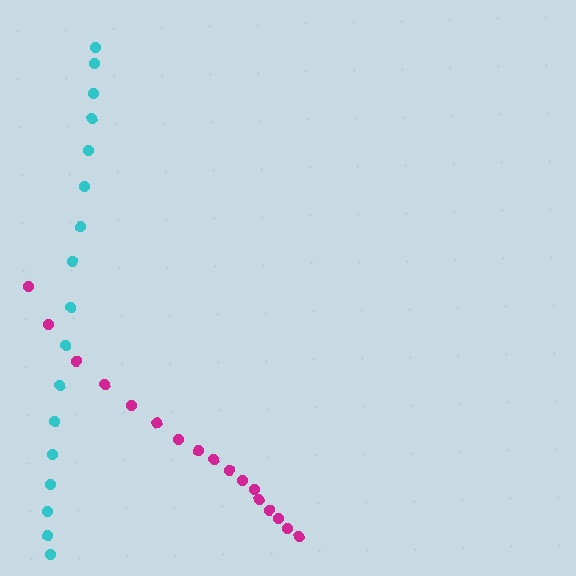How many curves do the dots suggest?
There are 2 distinct paths.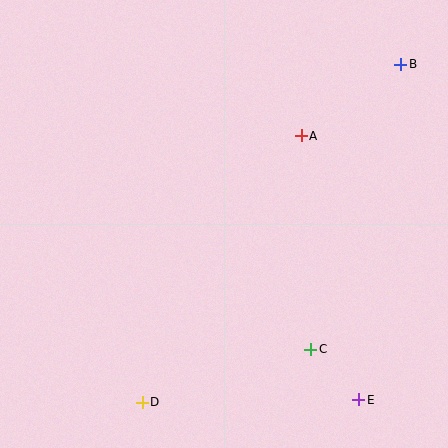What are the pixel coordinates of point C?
Point C is at (311, 349).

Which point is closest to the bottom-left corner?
Point D is closest to the bottom-left corner.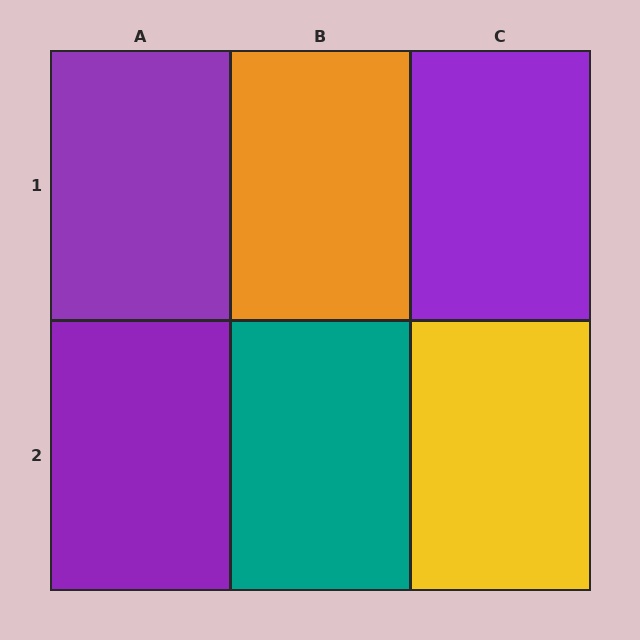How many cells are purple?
3 cells are purple.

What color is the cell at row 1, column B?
Orange.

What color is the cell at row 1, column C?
Purple.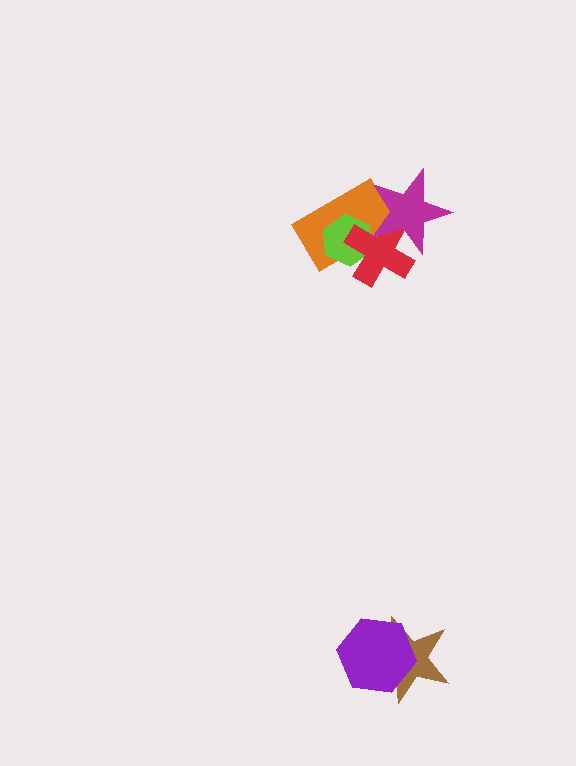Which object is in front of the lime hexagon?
The red cross is in front of the lime hexagon.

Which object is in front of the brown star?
The purple hexagon is in front of the brown star.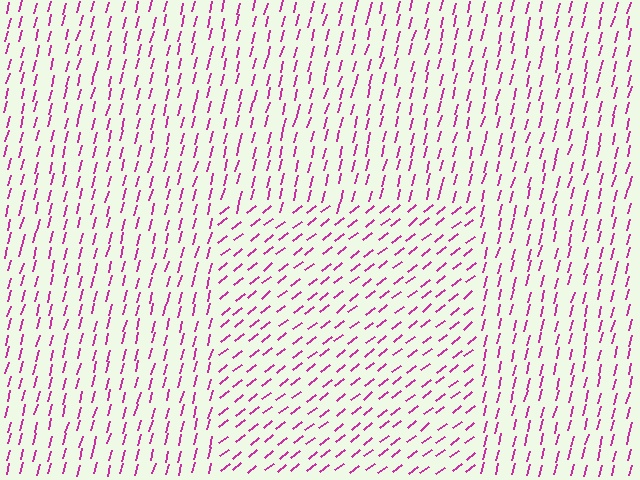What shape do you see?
I see a rectangle.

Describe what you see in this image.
The image is filled with small magenta line segments. A rectangle region in the image has lines oriented differently from the surrounding lines, creating a visible texture boundary.